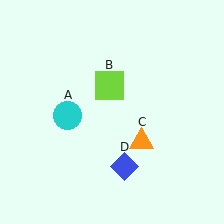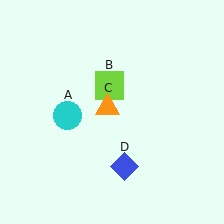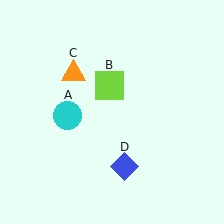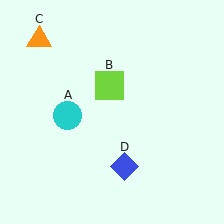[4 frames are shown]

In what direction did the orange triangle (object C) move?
The orange triangle (object C) moved up and to the left.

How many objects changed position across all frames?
1 object changed position: orange triangle (object C).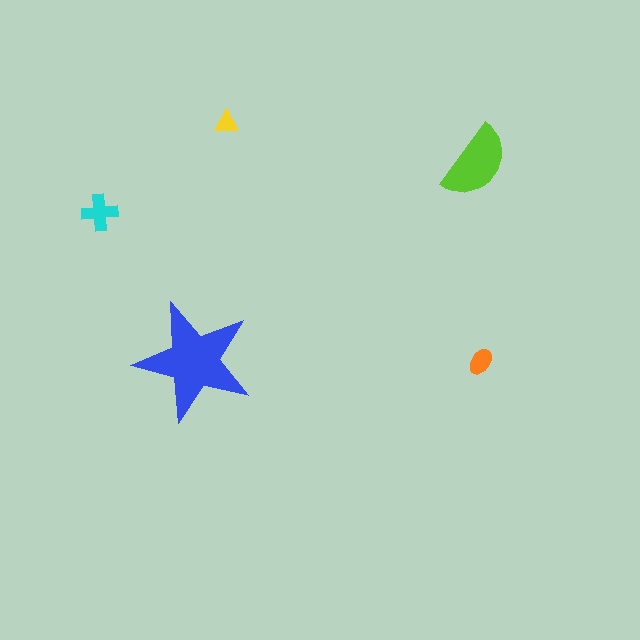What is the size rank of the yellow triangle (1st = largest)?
5th.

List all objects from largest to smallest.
The blue star, the lime semicircle, the cyan cross, the orange ellipse, the yellow triangle.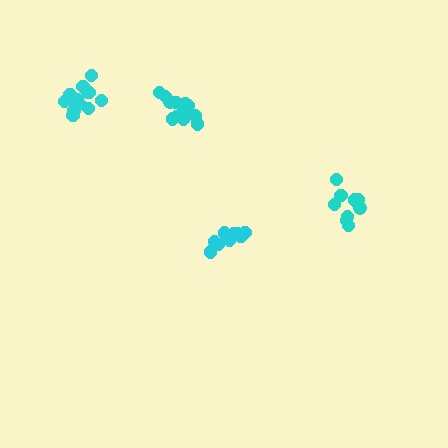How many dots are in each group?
Group 1: 9 dots, Group 2: 10 dots, Group 3: 14 dots, Group 4: 13 dots (46 total).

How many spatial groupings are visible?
There are 4 spatial groupings.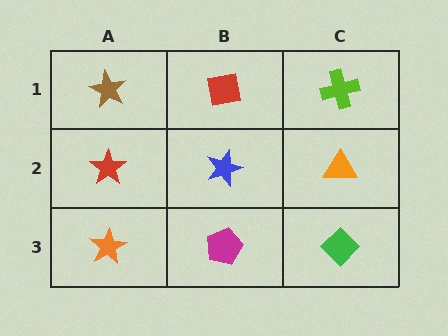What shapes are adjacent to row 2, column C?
A lime cross (row 1, column C), a green diamond (row 3, column C), a blue star (row 2, column B).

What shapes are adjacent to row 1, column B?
A blue star (row 2, column B), a brown star (row 1, column A), a lime cross (row 1, column C).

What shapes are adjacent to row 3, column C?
An orange triangle (row 2, column C), a magenta pentagon (row 3, column B).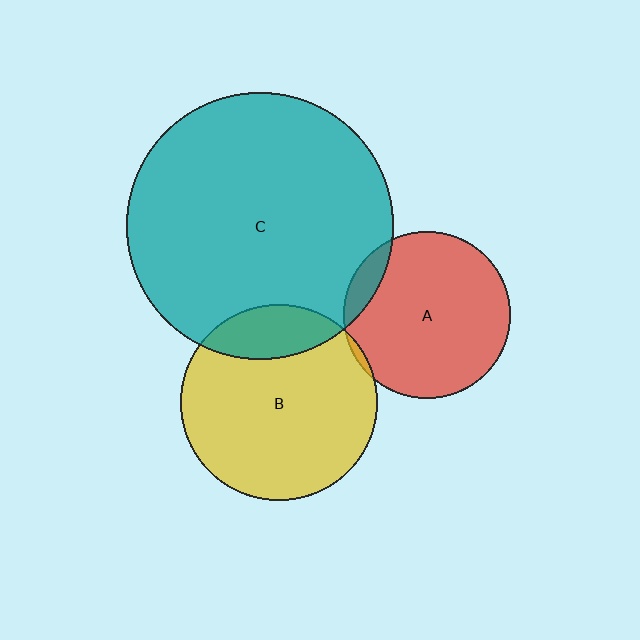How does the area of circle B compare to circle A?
Approximately 1.4 times.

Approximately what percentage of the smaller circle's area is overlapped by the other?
Approximately 10%.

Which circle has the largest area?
Circle C (teal).